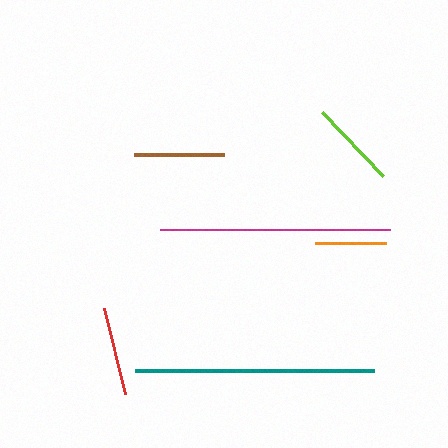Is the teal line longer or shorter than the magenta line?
The teal line is longer than the magenta line.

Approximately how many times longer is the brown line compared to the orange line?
The brown line is approximately 1.3 times the length of the orange line.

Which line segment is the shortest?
The orange line is the shortest at approximately 71 pixels.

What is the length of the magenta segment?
The magenta segment is approximately 231 pixels long.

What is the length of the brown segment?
The brown segment is approximately 90 pixels long.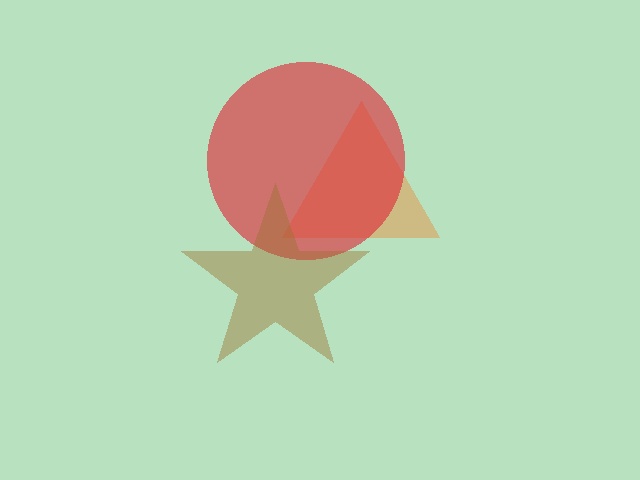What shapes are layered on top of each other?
The layered shapes are: an orange triangle, a red circle, a brown star.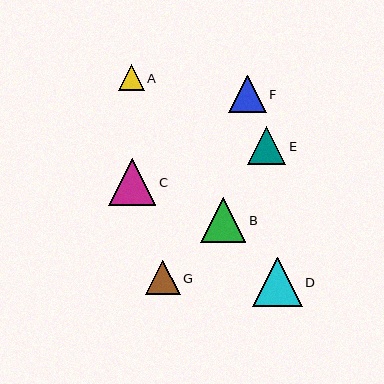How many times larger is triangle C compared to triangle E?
Triangle C is approximately 1.2 times the size of triangle E.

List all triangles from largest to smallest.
From largest to smallest: D, C, B, E, F, G, A.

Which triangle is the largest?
Triangle D is the largest with a size of approximately 49 pixels.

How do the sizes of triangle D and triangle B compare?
Triangle D and triangle B are approximately the same size.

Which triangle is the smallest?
Triangle A is the smallest with a size of approximately 26 pixels.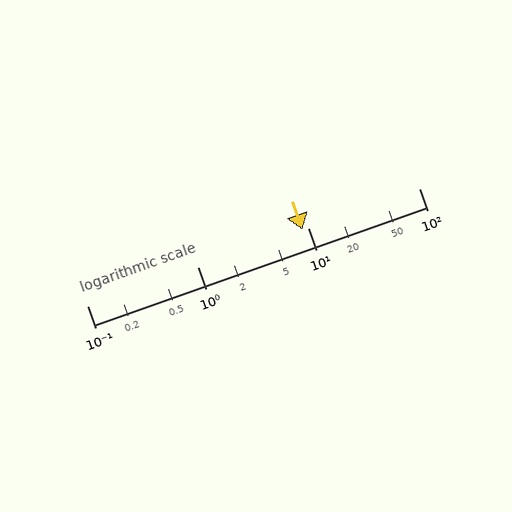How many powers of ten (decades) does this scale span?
The scale spans 3 decades, from 0.1 to 100.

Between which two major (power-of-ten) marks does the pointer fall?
The pointer is between 1 and 10.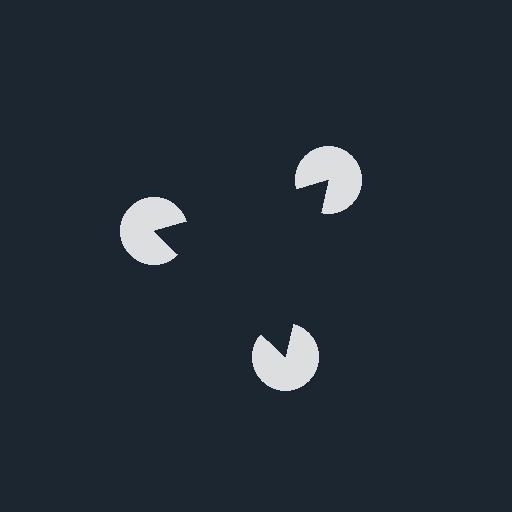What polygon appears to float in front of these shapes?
An illusory triangle — its edges are inferred from the aligned wedge cuts in the pac-man discs, not physically drawn.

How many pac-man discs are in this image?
There are 3 — one at each vertex of the illusory triangle.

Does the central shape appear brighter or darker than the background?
It typically appears slightly darker than the background, even though no actual brightness change is drawn.